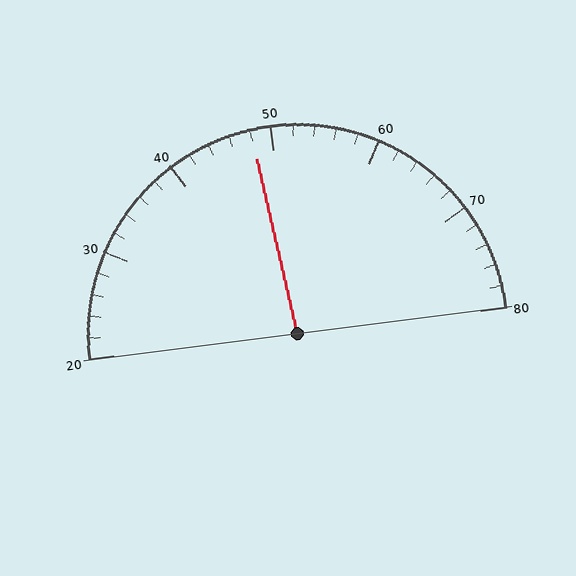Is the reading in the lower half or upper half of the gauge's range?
The reading is in the lower half of the range (20 to 80).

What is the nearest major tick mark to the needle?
The nearest major tick mark is 50.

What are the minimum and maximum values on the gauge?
The gauge ranges from 20 to 80.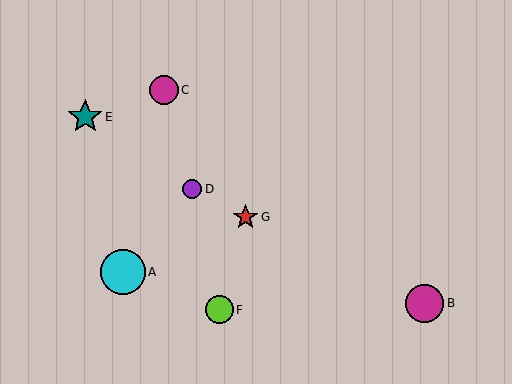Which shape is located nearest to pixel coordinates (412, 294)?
The magenta circle (labeled B) at (425, 303) is nearest to that location.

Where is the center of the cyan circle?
The center of the cyan circle is at (123, 272).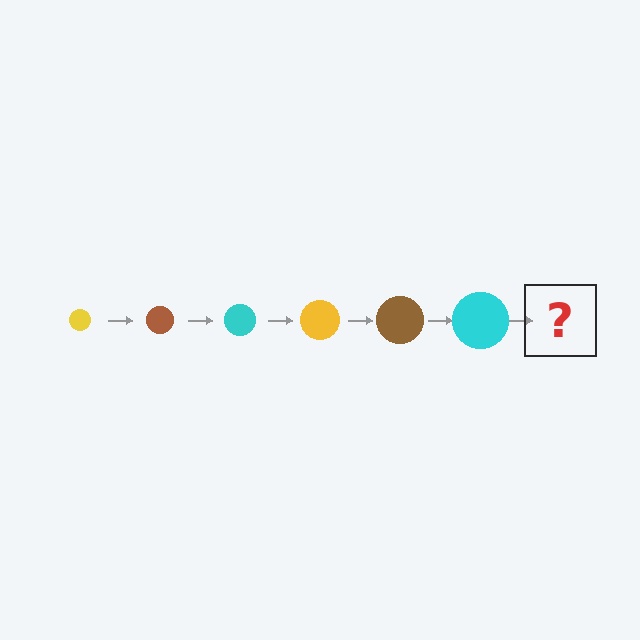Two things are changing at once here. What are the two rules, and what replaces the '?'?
The two rules are that the circle grows larger each step and the color cycles through yellow, brown, and cyan. The '?' should be a yellow circle, larger than the previous one.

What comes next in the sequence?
The next element should be a yellow circle, larger than the previous one.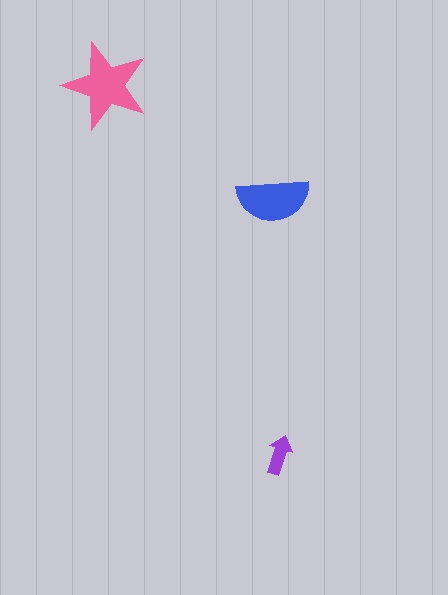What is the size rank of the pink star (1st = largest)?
1st.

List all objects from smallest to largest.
The purple arrow, the blue semicircle, the pink star.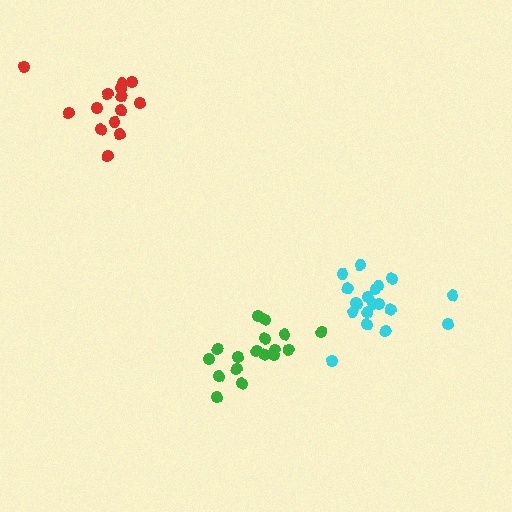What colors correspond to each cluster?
The clusters are colored: green, cyan, red.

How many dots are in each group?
Group 1: 17 dots, Group 2: 20 dots, Group 3: 14 dots (51 total).